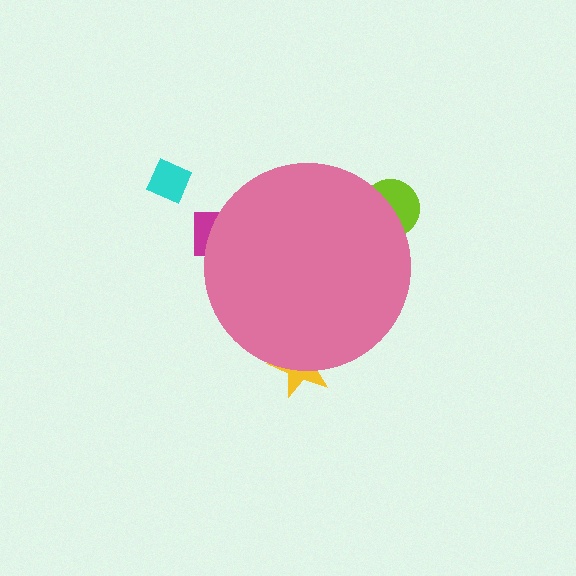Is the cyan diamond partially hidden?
No, the cyan diamond is fully visible.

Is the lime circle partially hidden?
Yes, the lime circle is partially hidden behind the pink circle.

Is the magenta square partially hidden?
Yes, the magenta square is partially hidden behind the pink circle.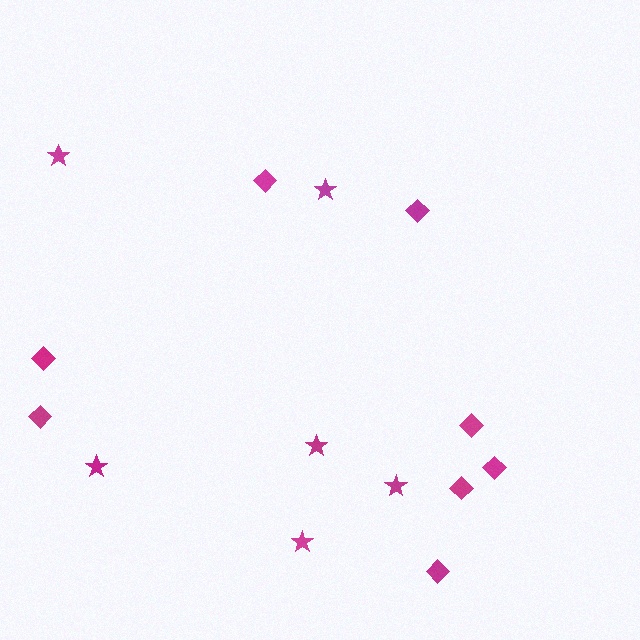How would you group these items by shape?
There are 2 groups: one group of diamonds (8) and one group of stars (6).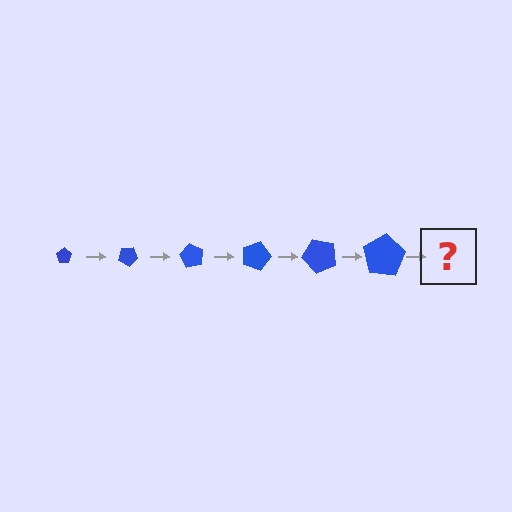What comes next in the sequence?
The next element should be a pentagon, larger than the previous one and rotated 180 degrees from the start.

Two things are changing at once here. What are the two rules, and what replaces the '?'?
The two rules are that the pentagon grows larger each step and it rotates 30 degrees each step. The '?' should be a pentagon, larger than the previous one and rotated 180 degrees from the start.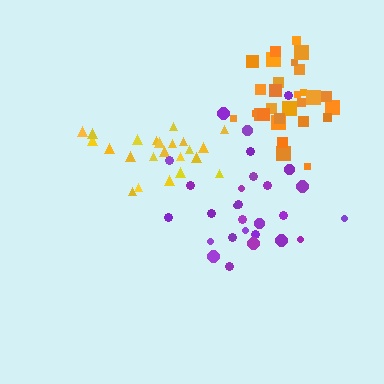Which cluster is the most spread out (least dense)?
Purple.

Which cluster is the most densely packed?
Yellow.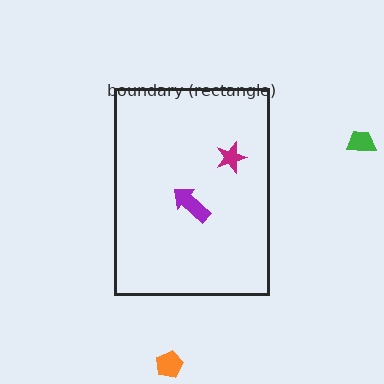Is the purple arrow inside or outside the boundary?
Inside.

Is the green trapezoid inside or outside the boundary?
Outside.